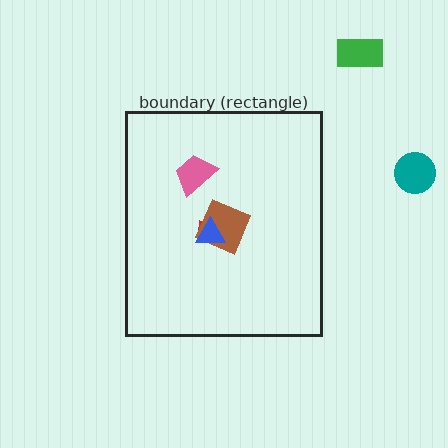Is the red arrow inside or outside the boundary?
Inside.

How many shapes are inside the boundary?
4 inside, 2 outside.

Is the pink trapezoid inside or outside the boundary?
Inside.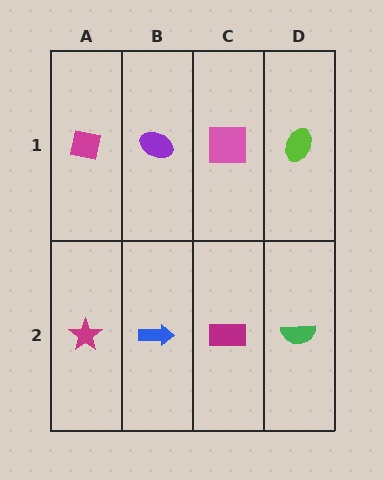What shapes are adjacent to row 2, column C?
A pink square (row 1, column C), a blue arrow (row 2, column B), a green semicircle (row 2, column D).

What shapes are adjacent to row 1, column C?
A magenta rectangle (row 2, column C), a purple ellipse (row 1, column B), a lime ellipse (row 1, column D).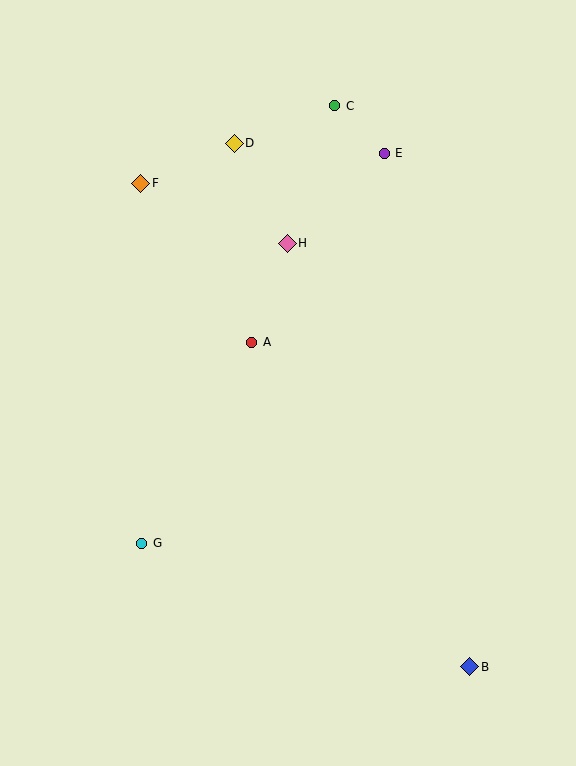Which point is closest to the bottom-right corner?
Point B is closest to the bottom-right corner.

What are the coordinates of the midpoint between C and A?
The midpoint between C and A is at (293, 224).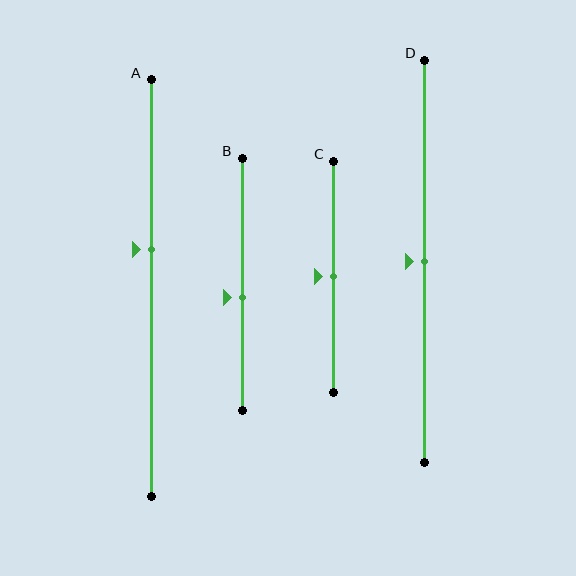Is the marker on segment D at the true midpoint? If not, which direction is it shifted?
Yes, the marker on segment D is at the true midpoint.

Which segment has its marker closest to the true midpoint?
Segment C has its marker closest to the true midpoint.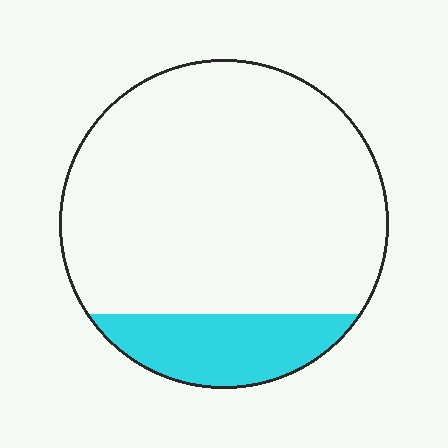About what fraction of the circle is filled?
About one sixth (1/6).